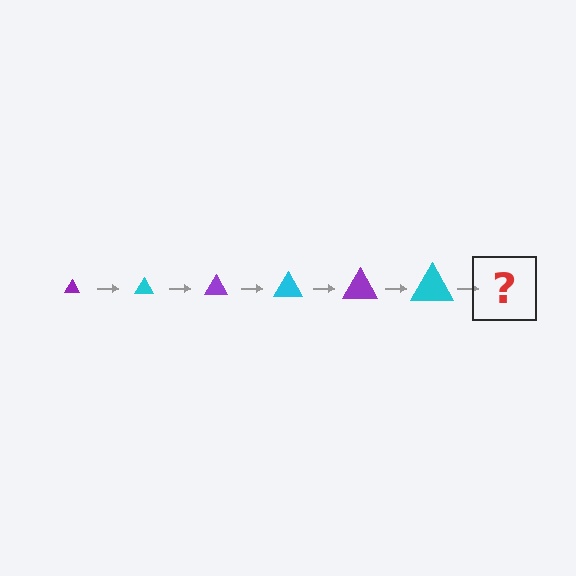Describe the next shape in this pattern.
It should be a purple triangle, larger than the previous one.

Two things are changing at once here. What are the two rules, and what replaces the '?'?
The two rules are that the triangle grows larger each step and the color cycles through purple and cyan. The '?' should be a purple triangle, larger than the previous one.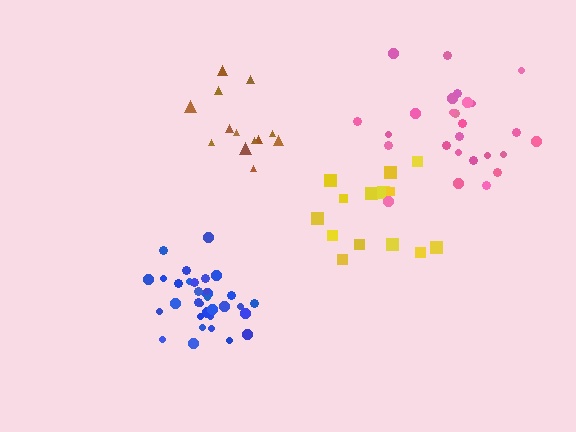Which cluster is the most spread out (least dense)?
Yellow.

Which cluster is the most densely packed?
Blue.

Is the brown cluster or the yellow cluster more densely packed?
Brown.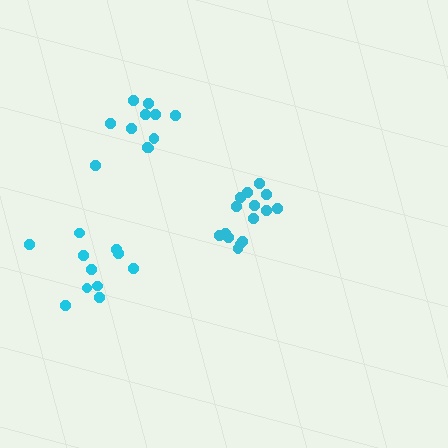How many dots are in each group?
Group 1: 15 dots, Group 2: 11 dots, Group 3: 12 dots (38 total).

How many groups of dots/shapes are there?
There are 3 groups.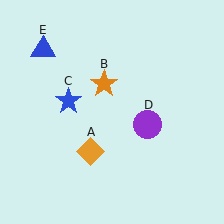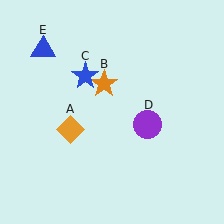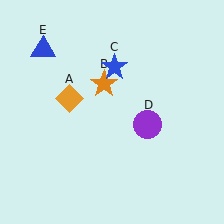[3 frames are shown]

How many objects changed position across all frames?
2 objects changed position: orange diamond (object A), blue star (object C).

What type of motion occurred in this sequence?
The orange diamond (object A), blue star (object C) rotated clockwise around the center of the scene.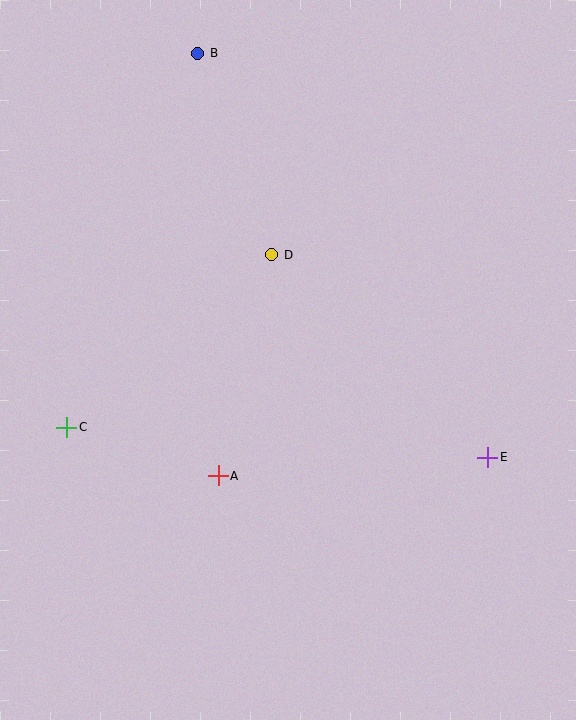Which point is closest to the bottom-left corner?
Point C is closest to the bottom-left corner.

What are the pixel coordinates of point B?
Point B is at (198, 53).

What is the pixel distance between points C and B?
The distance between C and B is 396 pixels.